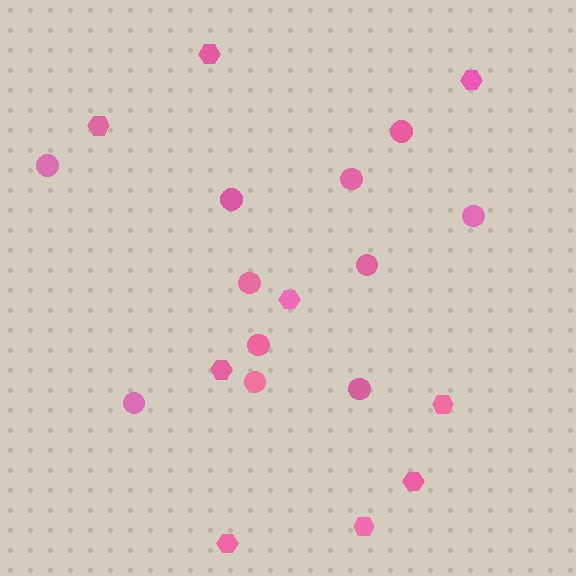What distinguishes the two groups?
There are 2 groups: one group of circles (11) and one group of hexagons (9).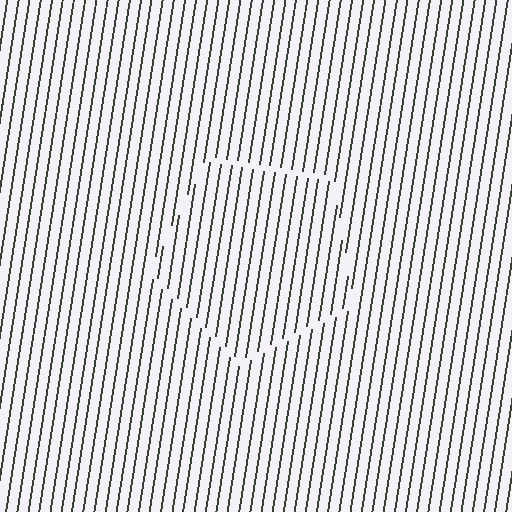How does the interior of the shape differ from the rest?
The interior of the shape contains the same grating, shifted by half a period — the contour is defined by the phase discontinuity where line-ends from the inner and outer gratings abut.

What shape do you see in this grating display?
An illusory pentagon. The interior of the shape contains the same grating, shifted by half a period — the contour is defined by the phase discontinuity where line-ends from the inner and outer gratings abut.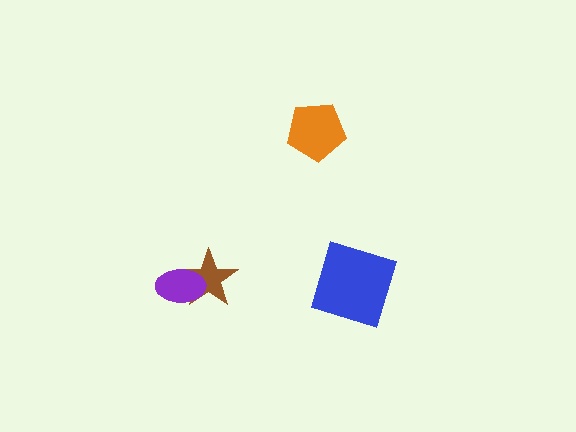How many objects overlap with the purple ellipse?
1 object overlaps with the purple ellipse.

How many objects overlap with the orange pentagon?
0 objects overlap with the orange pentagon.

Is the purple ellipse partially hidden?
No, no other shape covers it.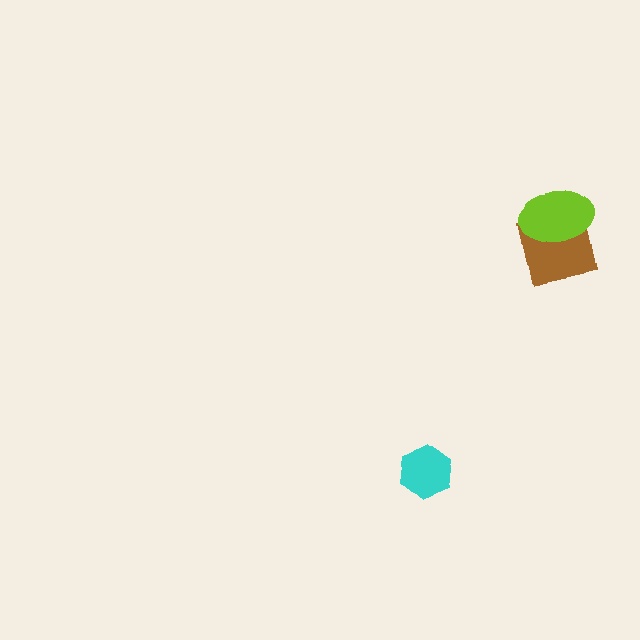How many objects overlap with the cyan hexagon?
0 objects overlap with the cyan hexagon.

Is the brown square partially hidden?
Yes, it is partially covered by another shape.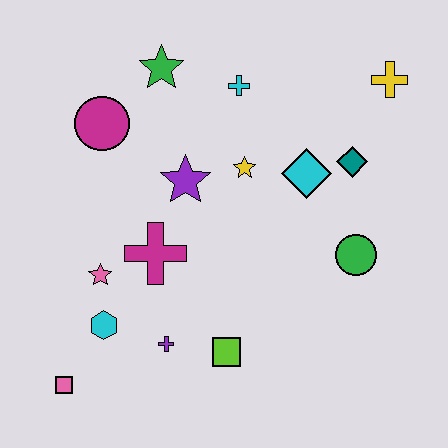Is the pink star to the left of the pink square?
No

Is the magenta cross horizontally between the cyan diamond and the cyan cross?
No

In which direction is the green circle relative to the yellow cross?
The green circle is below the yellow cross.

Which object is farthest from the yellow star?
The pink square is farthest from the yellow star.